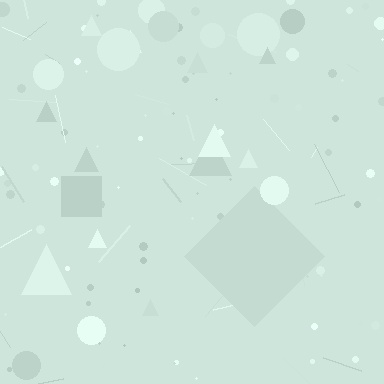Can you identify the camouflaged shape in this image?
The camouflaged shape is a diamond.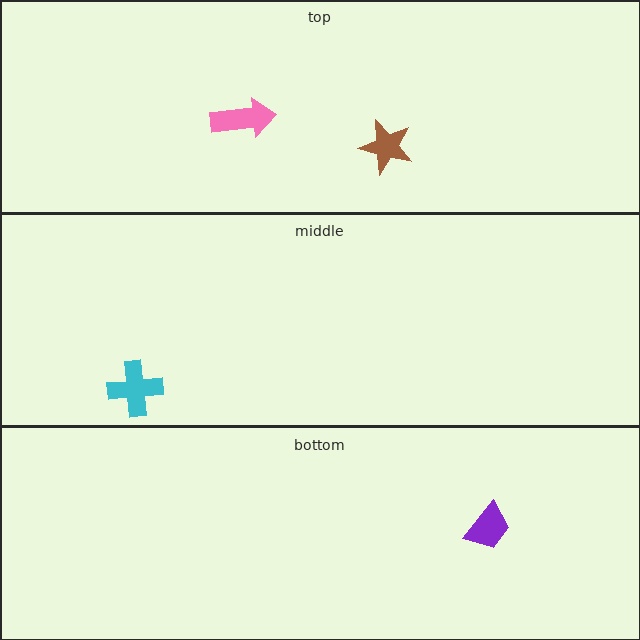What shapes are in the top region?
The pink arrow, the brown star.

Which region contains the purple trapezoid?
The bottom region.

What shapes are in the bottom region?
The purple trapezoid.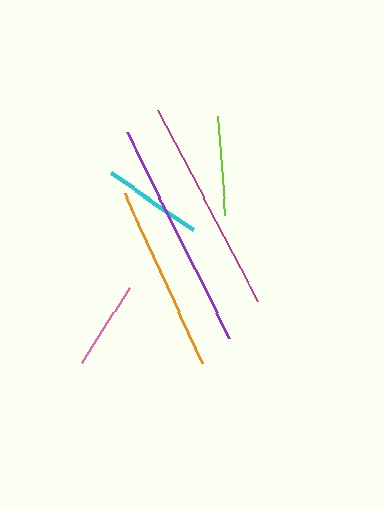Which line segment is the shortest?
The pink line is the shortest at approximately 88 pixels.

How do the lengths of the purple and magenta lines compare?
The purple and magenta lines are approximately the same length.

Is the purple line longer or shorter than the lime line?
The purple line is longer than the lime line.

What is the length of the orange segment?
The orange segment is approximately 187 pixels long.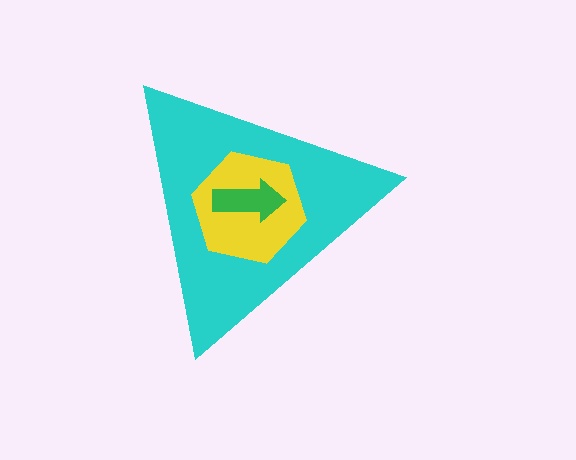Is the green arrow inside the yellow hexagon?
Yes.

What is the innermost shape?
The green arrow.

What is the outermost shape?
The cyan triangle.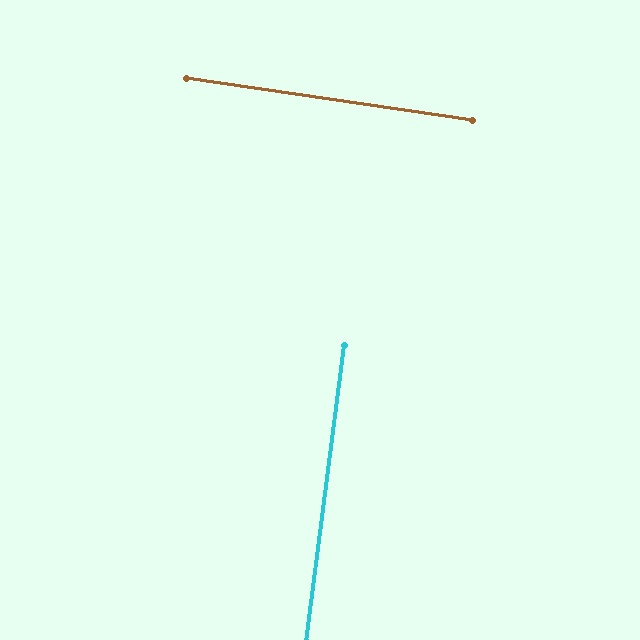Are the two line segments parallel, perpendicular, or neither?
Perpendicular — they meet at approximately 89°.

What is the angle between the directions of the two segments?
Approximately 89 degrees.